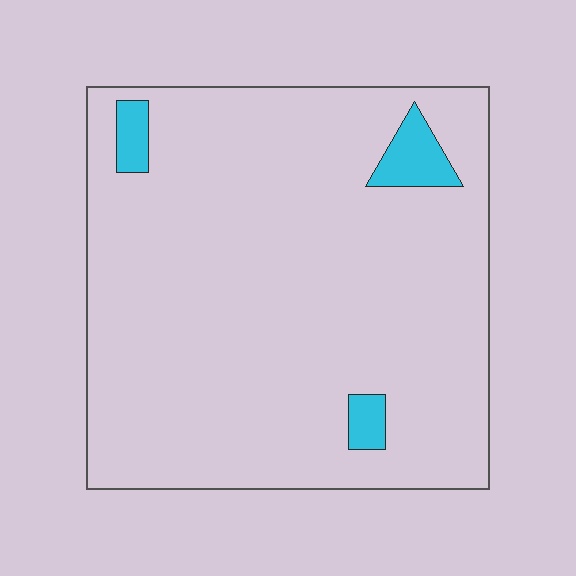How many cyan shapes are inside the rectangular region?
3.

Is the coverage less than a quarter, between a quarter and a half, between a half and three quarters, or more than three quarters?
Less than a quarter.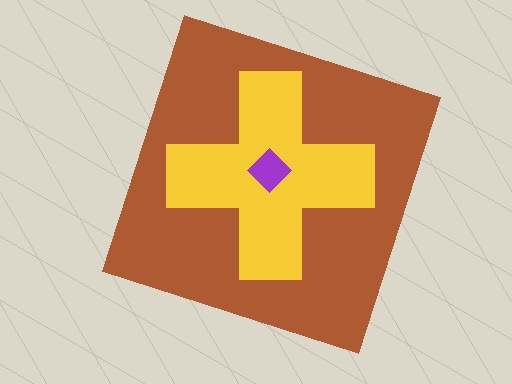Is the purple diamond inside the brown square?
Yes.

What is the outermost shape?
The brown square.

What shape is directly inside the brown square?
The yellow cross.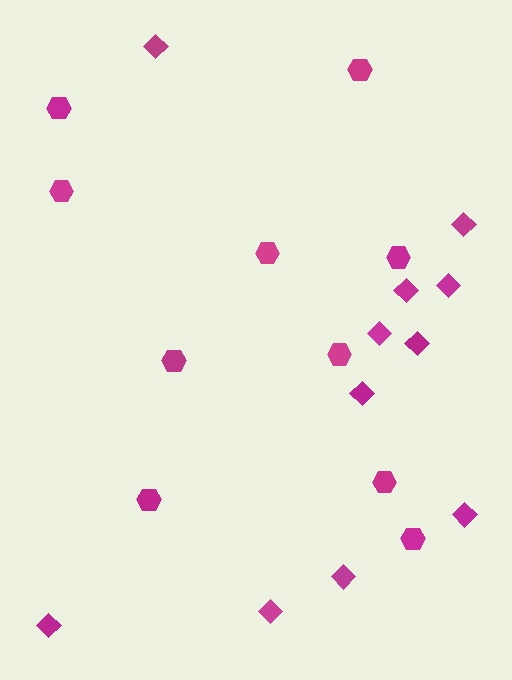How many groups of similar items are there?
There are 2 groups: one group of hexagons (10) and one group of diamonds (11).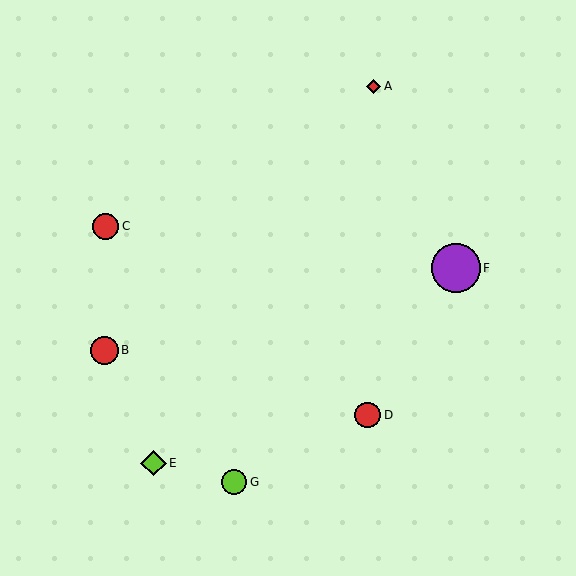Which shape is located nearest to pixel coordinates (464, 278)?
The purple circle (labeled F) at (456, 268) is nearest to that location.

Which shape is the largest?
The purple circle (labeled F) is the largest.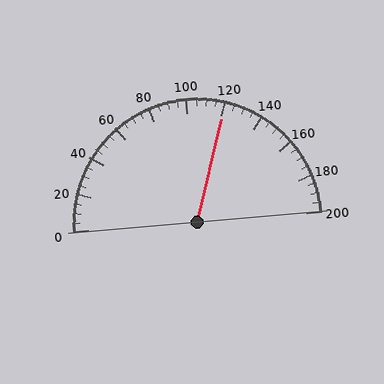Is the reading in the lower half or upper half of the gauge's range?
The reading is in the upper half of the range (0 to 200).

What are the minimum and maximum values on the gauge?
The gauge ranges from 0 to 200.